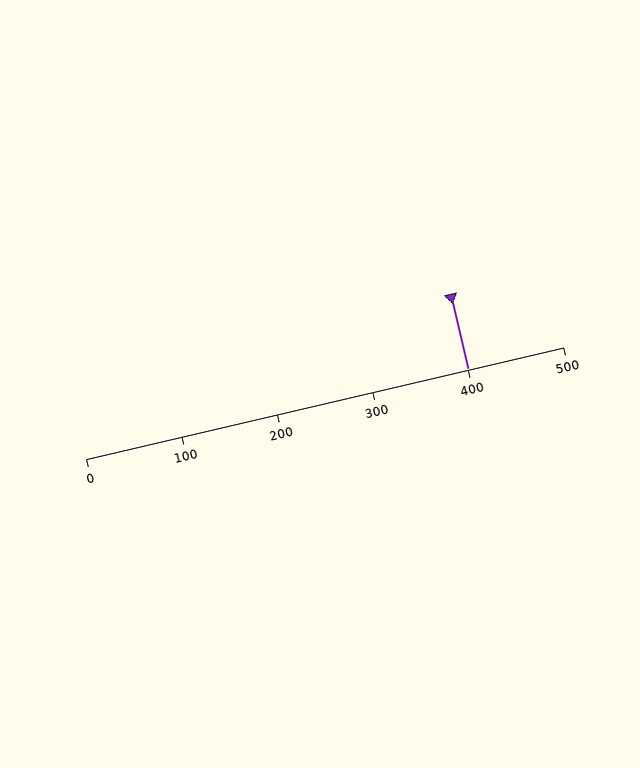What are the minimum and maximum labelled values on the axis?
The axis runs from 0 to 500.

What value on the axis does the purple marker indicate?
The marker indicates approximately 400.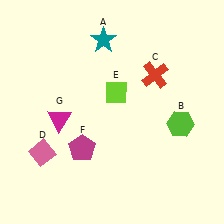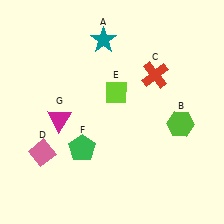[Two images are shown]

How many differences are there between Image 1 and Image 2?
There is 1 difference between the two images.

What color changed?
The pentagon (F) changed from magenta in Image 1 to green in Image 2.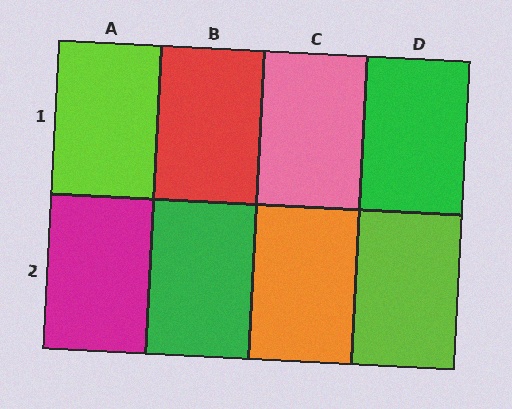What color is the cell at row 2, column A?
Magenta.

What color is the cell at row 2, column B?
Green.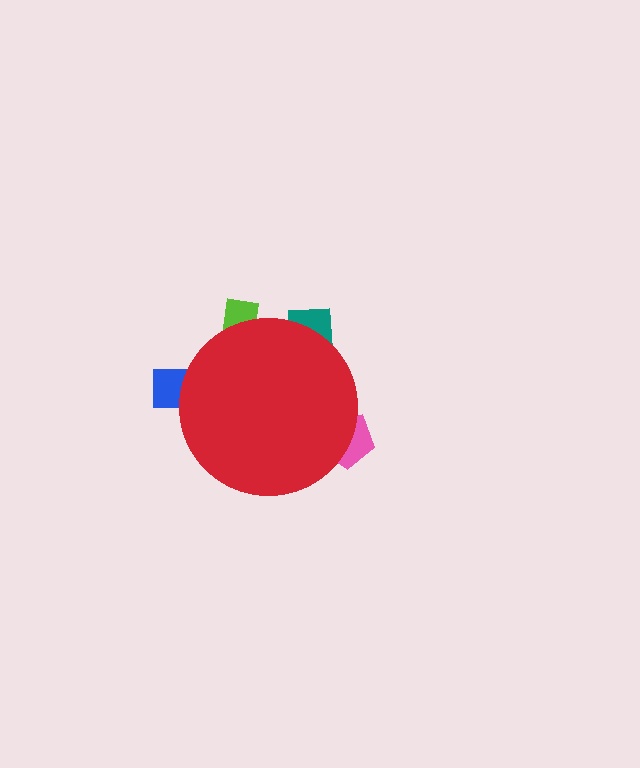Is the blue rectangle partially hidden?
Yes, the blue rectangle is partially hidden behind the red circle.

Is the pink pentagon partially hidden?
Yes, the pink pentagon is partially hidden behind the red circle.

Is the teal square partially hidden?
Yes, the teal square is partially hidden behind the red circle.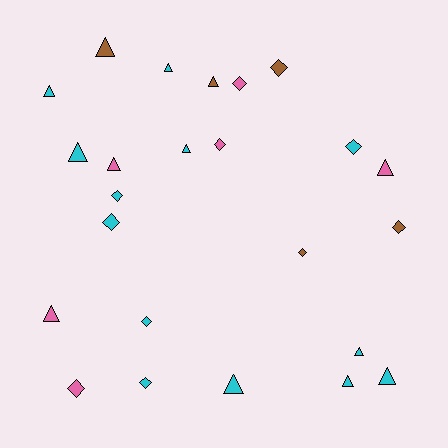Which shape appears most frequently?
Triangle, with 13 objects.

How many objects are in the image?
There are 24 objects.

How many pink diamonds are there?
There are 3 pink diamonds.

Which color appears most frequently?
Cyan, with 13 objects.